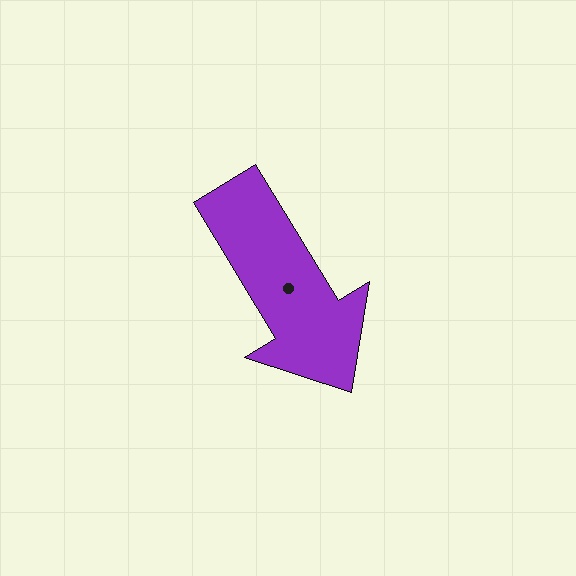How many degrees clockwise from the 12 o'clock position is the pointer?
Approximately 149 degrees.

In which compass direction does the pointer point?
Southeast.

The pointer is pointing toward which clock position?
Roughly 5 o'clock.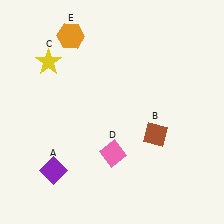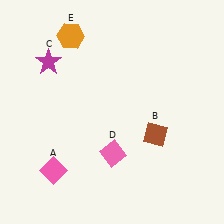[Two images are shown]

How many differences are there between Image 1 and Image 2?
There are 2 differences between the two images.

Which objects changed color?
A changed from purple to pink. C changed from yellow to magenta.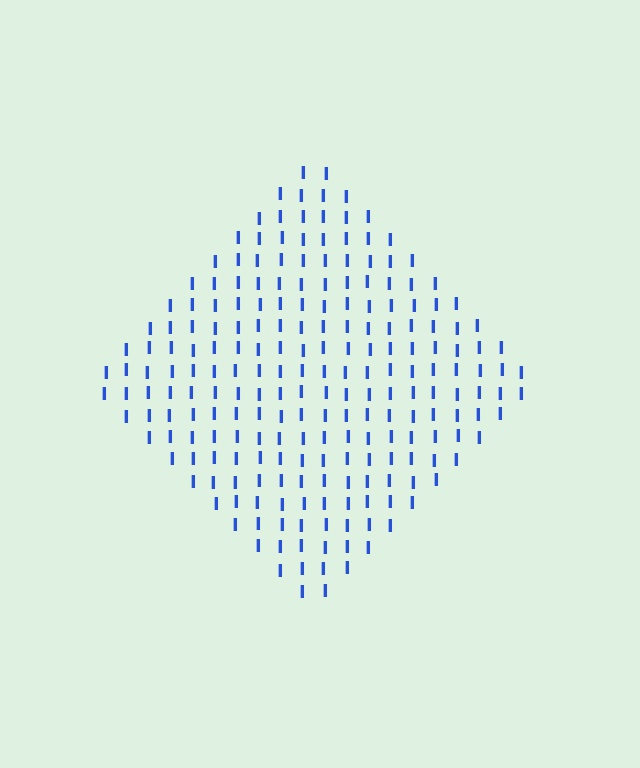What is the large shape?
The large shape is a diamond.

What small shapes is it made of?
It is made of small letter I's.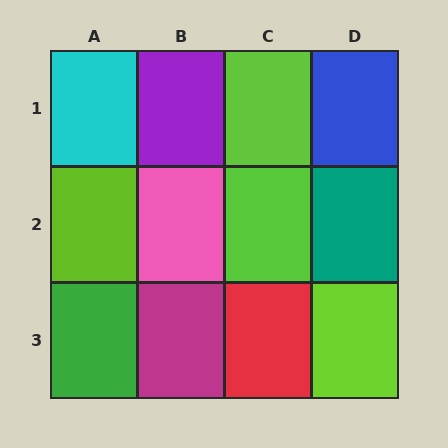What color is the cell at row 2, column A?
Lime.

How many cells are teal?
1 cell is teal.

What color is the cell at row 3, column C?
Red.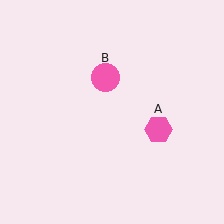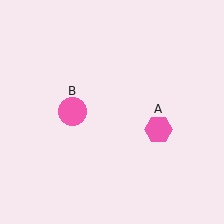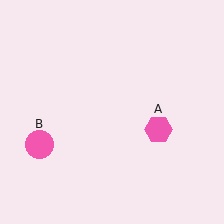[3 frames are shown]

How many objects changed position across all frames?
1 object changed position: pink circle (object B).